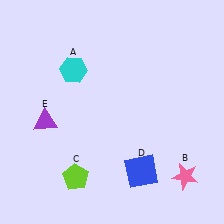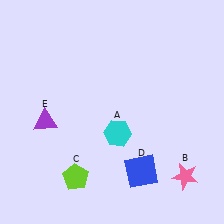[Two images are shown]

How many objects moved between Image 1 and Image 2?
1 object moved between the two images.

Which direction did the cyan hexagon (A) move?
The cyan hexagon (A) moved down.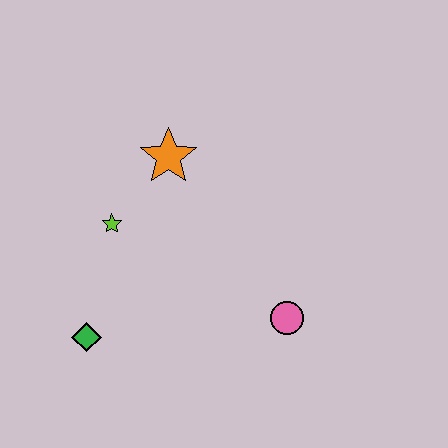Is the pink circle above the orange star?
No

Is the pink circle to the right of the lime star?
Yes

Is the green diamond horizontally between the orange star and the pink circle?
No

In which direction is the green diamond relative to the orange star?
The green diamond is below the orange star.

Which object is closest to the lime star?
The orange star is closest to the lime star.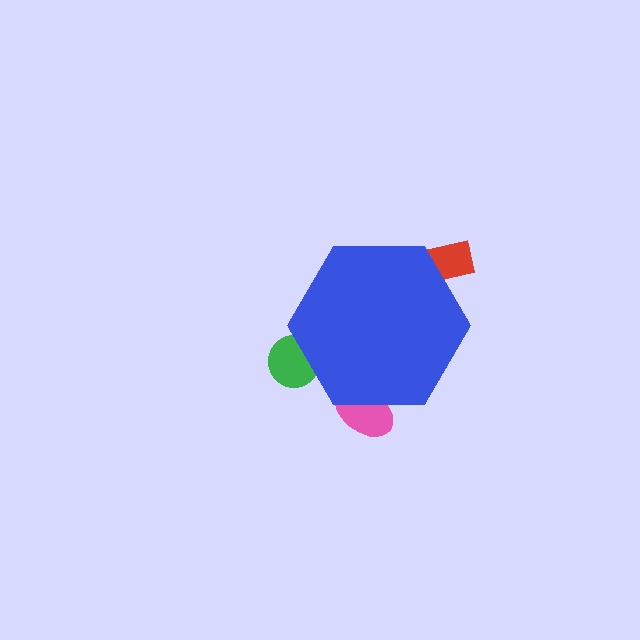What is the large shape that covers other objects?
A blue hexagon.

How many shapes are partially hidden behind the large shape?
3 shapes are partially hidden.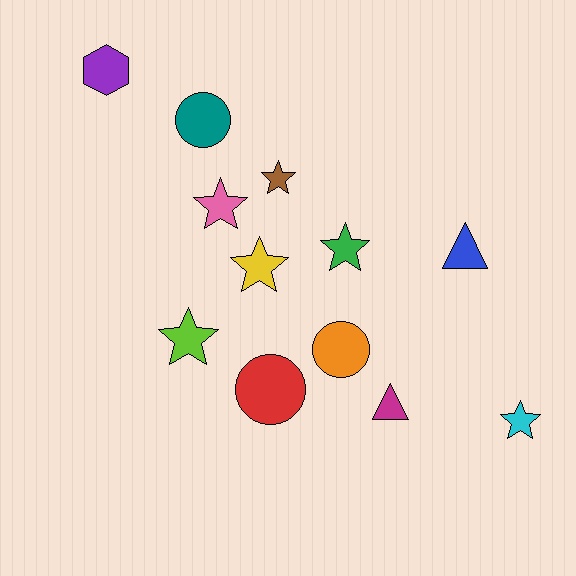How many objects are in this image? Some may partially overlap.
There are 12 objects.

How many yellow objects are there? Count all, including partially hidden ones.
There is 1 yellow object.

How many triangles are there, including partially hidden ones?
There are 2 triangles.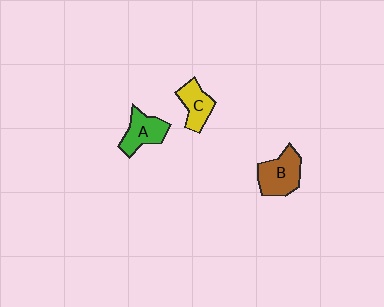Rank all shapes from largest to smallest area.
From largest to smallest: B (brown), A (green), C (yellow).